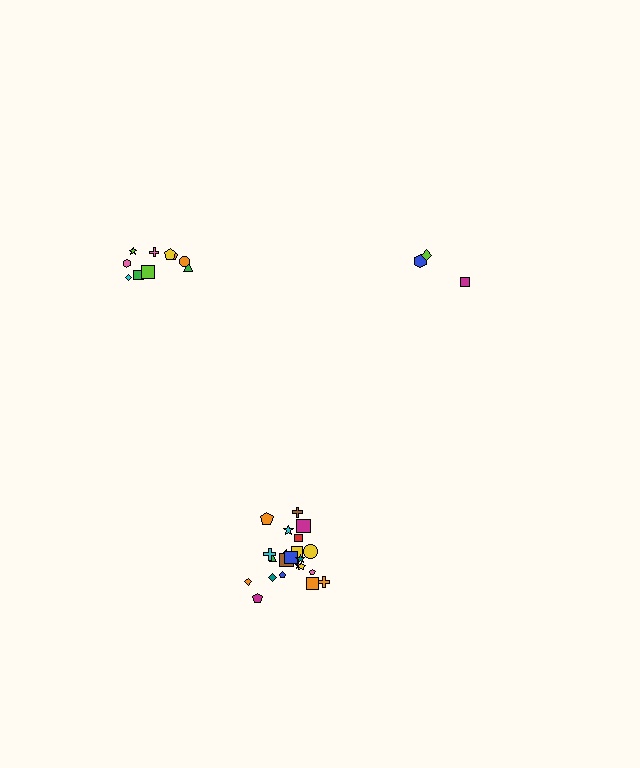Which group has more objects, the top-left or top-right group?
The top-left group.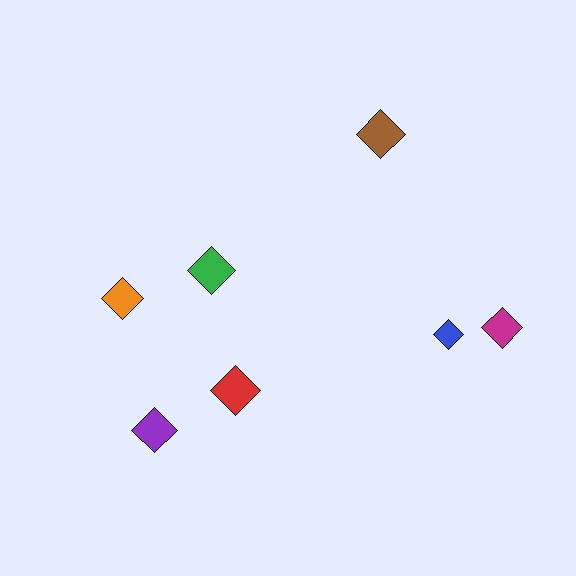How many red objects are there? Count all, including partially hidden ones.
There is 1 red object.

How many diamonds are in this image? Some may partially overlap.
There are 7 diamonds.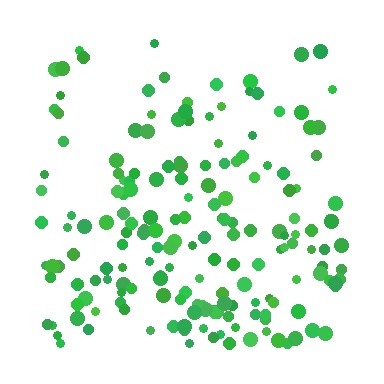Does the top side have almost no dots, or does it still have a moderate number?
Still a moderate number, just noticeably fewer than the bottom.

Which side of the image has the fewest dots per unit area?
The top.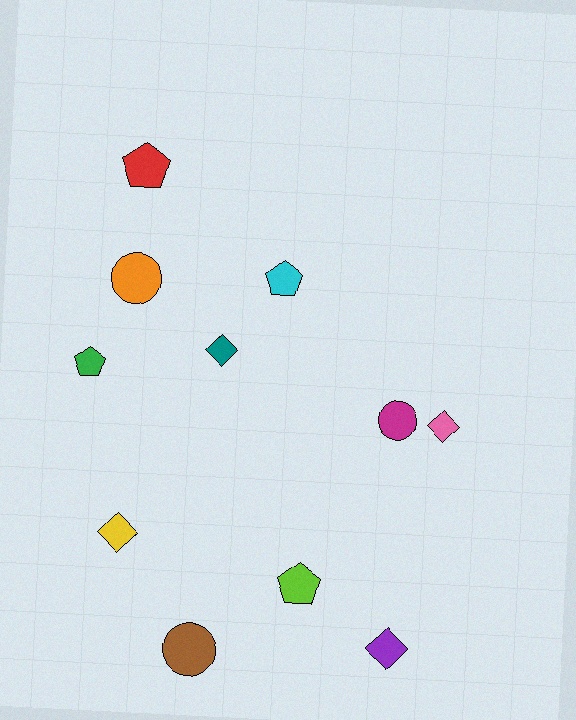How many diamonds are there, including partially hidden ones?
There are 4 diamonds.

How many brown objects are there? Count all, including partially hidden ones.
There is 1 brown object.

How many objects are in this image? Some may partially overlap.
There are 11 objects.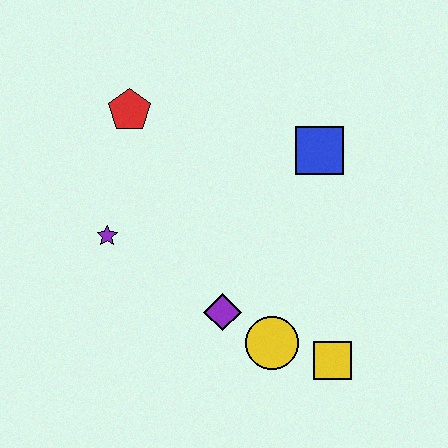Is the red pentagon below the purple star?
No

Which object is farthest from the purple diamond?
The red pentagon is farthest from the purple diamond.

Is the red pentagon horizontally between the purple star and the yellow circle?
Yes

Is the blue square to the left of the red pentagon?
No